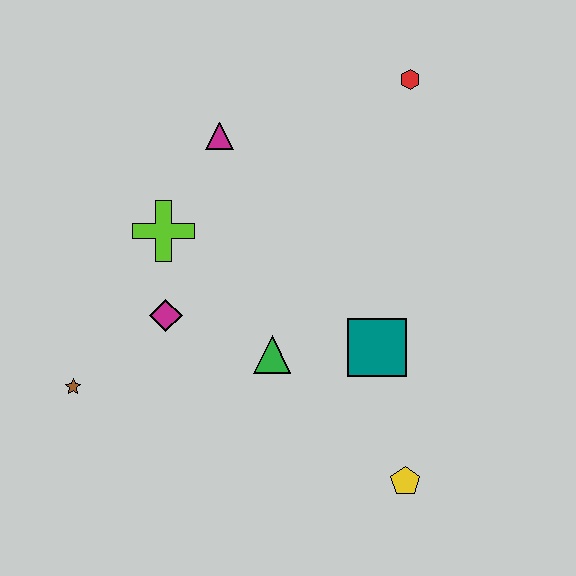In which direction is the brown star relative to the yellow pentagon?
The brown star is to the left of the yellow pentagon.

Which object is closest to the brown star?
The magenta diamond is closest to the brown star.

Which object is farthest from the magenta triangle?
The yellow pentagon is farthest from the magenta triangle.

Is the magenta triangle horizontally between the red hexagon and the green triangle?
No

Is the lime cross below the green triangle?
No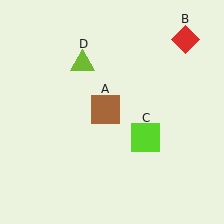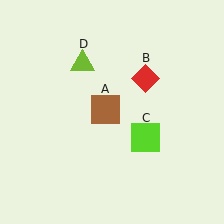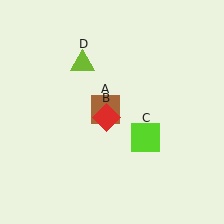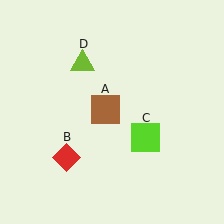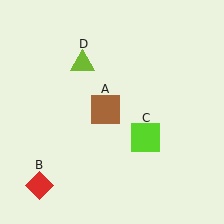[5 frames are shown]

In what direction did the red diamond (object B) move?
The red diamond (object B) moved down and to the left.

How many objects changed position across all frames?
1 object changed position: red diamond (object B).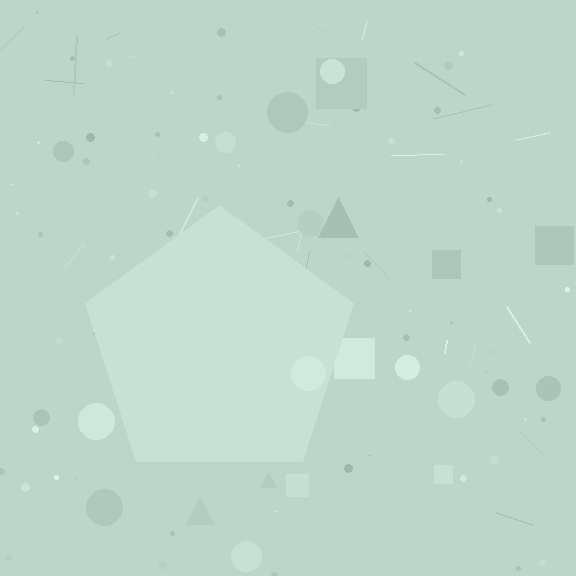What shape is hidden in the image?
A pentagon is hidden in the image.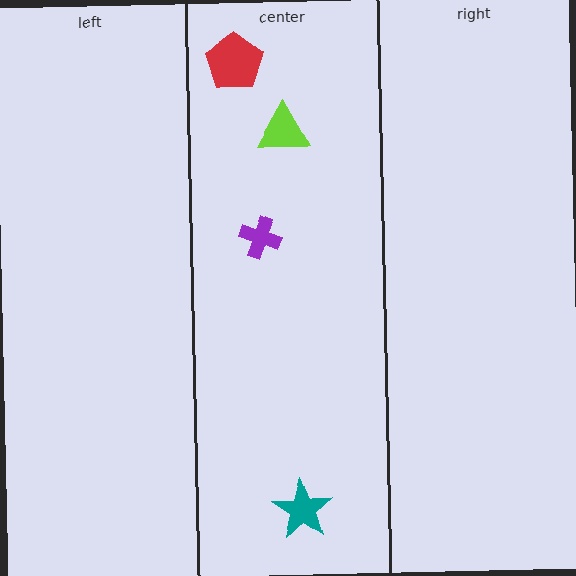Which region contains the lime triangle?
The center region.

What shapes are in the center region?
The purple cross, the teal star, the red pentagon, the lime triangle.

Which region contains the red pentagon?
The center region.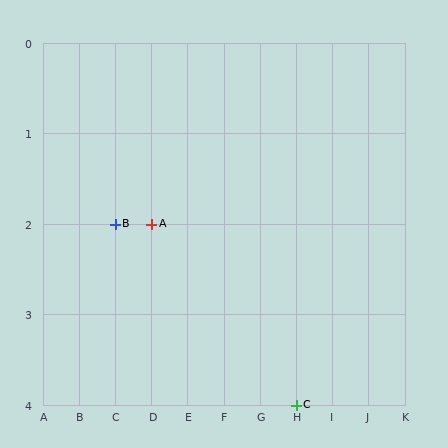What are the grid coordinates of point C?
Point C is at grid coordinates (H, 4).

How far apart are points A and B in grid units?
Points A and B are 1 column apart.